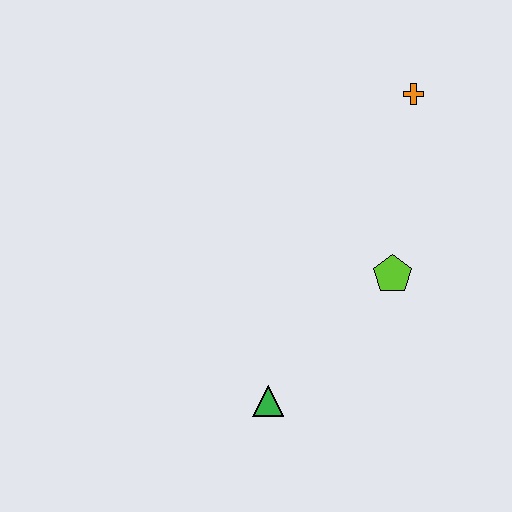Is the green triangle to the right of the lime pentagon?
No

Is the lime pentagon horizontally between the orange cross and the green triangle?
Yes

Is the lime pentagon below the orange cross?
Yes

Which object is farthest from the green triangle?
The orange cross is farthest from the green triangle.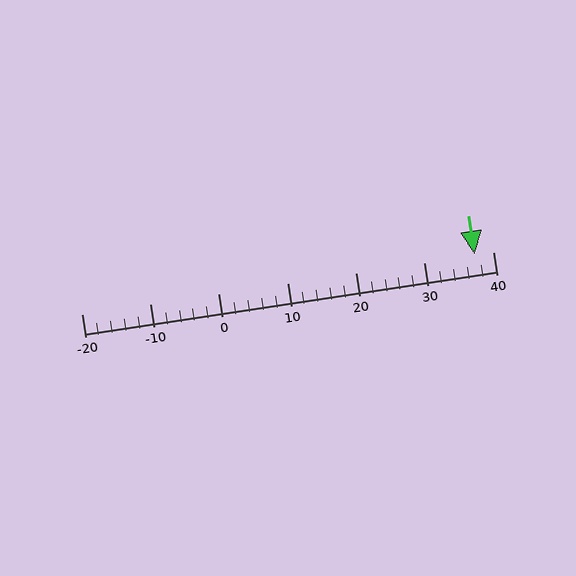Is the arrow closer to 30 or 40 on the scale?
The arrow is closer to 40.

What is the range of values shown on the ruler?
The ruler shows values from -20 to 40.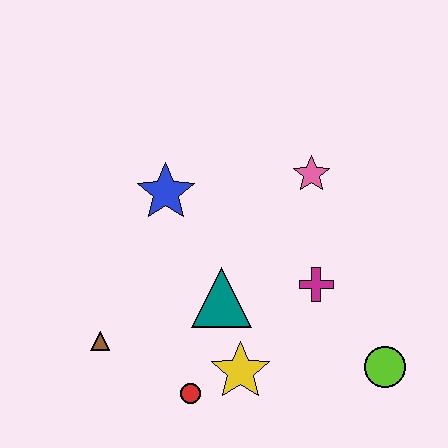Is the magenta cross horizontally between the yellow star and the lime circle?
Yes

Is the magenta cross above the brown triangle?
Yes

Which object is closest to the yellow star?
The red circle is closest to the yellow star.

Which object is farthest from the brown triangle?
The lime circle is farthest from the brown triangle.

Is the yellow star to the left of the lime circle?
Yes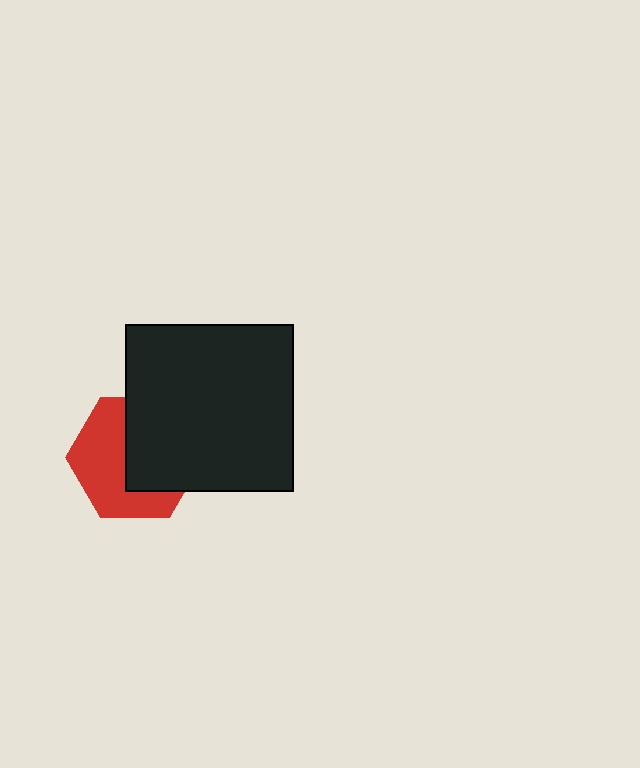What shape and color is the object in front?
The object in front is a black square.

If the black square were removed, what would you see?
You would see the complete red hexagon.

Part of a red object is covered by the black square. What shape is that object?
It is a hexagon.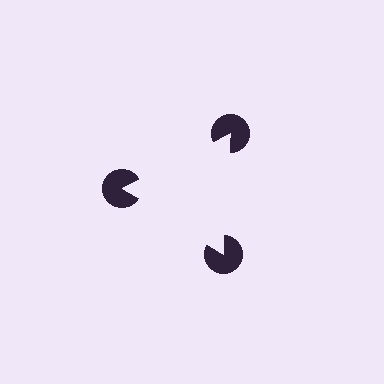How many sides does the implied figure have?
3 sides.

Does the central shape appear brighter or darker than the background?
It typically appears slightly brighter than the background, even though no actual brightness change is drawn.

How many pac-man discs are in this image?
There are 3 — one at each vertex of the illusory triangle.